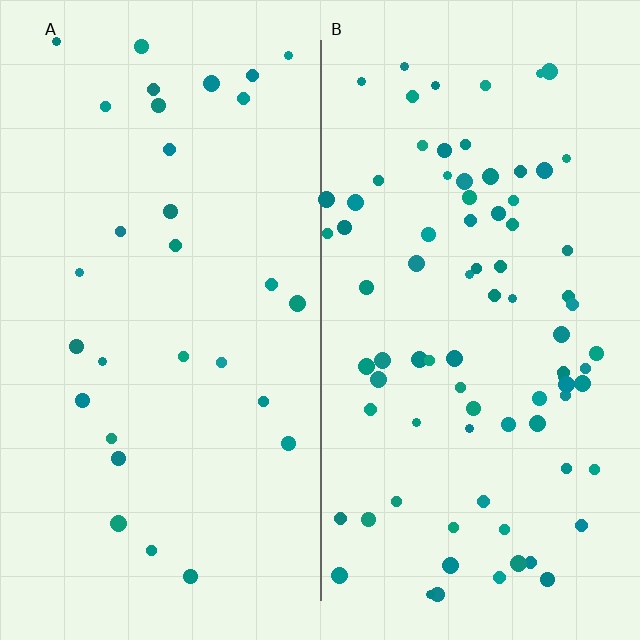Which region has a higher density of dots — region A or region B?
B (the right).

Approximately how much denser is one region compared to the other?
Approximately 2.7× — region B over region A.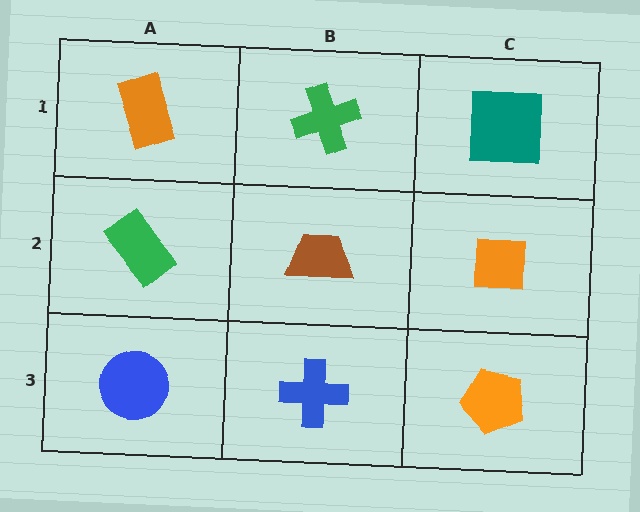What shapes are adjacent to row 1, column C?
An orange square (row 2, column C), a green cross (row 1, column B).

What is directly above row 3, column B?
A brown trapezoid.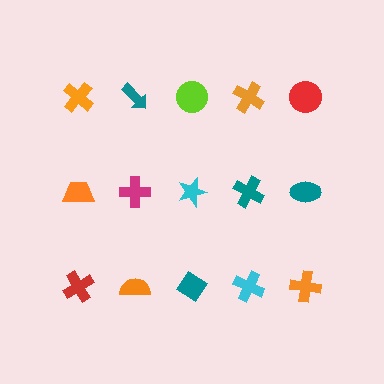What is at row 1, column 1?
An orange cross.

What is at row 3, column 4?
A cyan cross.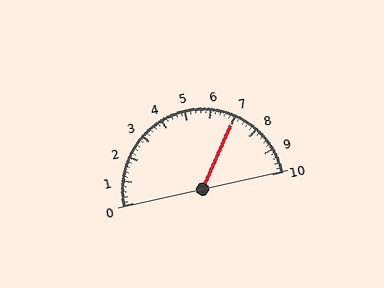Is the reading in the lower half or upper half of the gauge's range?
The reading is in the upper half of the range (0 to 10).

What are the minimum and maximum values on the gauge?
The gauge ranges from 0 to 10.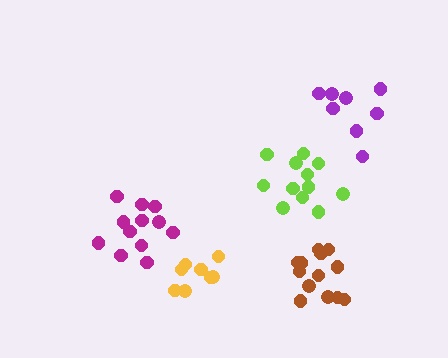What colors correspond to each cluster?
The clusters are colored: magenta, lime, brown, purple, yellow.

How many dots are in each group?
Group 1: 12 dots, Group 2: 12 dots, Group 3: 13 dots, Group 4: 8 dots, Group 5: 8 dots (53 total).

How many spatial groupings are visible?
There are 5 spatial groupings.